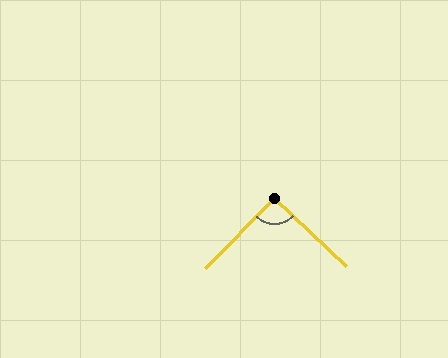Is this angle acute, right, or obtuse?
It is approximately a right angle.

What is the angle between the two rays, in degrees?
Approximately 91 degrees.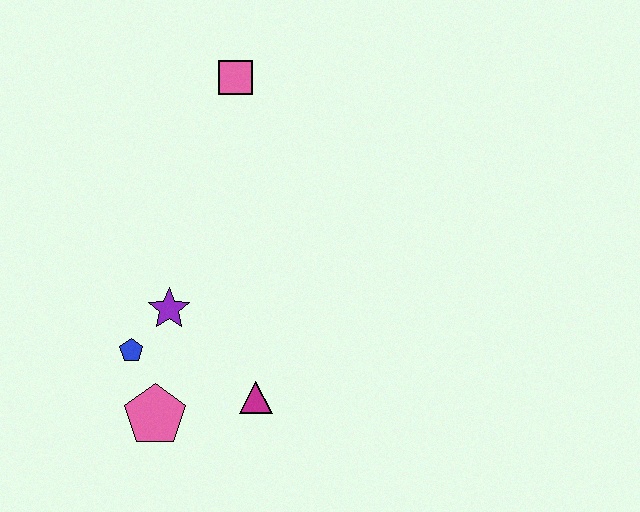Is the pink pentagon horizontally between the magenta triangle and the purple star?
No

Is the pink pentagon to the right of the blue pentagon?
Yes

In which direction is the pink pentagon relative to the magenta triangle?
The pink pentagon is to the left of the magenta triangle.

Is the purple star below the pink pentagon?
No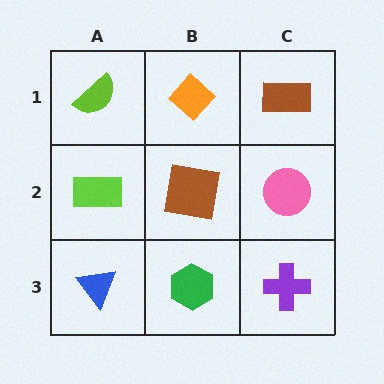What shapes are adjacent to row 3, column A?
A lime rectangle (row 2, column A), a green hexagon (row 3, column B).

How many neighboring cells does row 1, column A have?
2.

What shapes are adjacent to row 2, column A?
A lime semicircle (row 1, column A), a blue triangle (row 3, column A), a brown square (row 2, column B).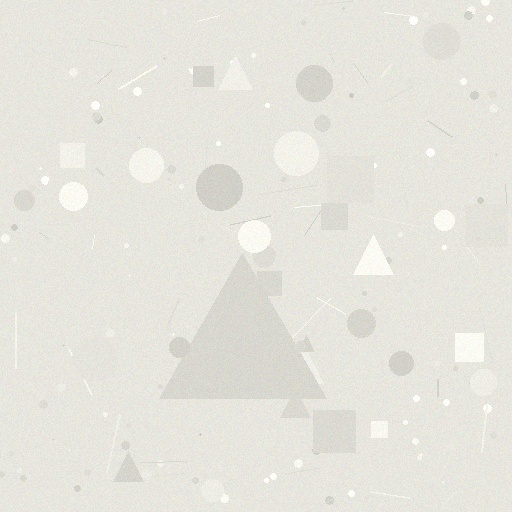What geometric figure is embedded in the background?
A triangle is embedded in the background.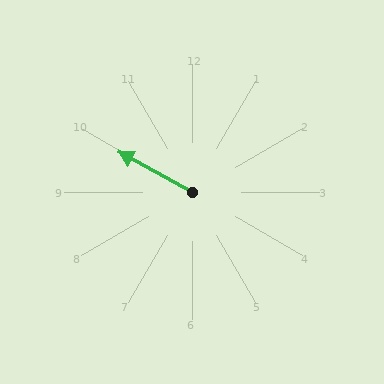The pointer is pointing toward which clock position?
Roughly 10 o'clock.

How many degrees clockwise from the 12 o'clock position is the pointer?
Approximately 299 degrees.